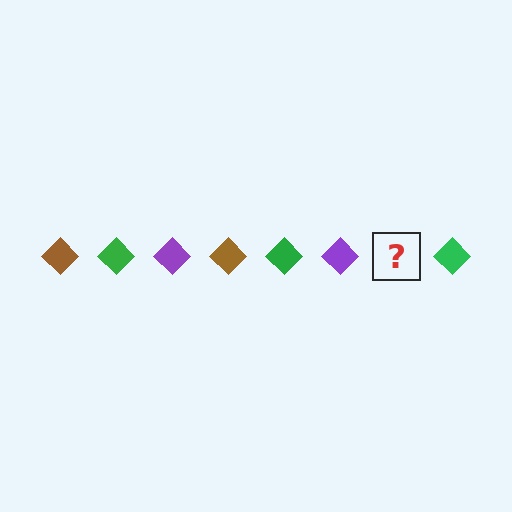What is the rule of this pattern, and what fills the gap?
The rule is that the pattern cycles through brown, green, purple diamonds. The gap should be filled with a brown diamond.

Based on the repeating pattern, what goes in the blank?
The blank should be a brown diamond.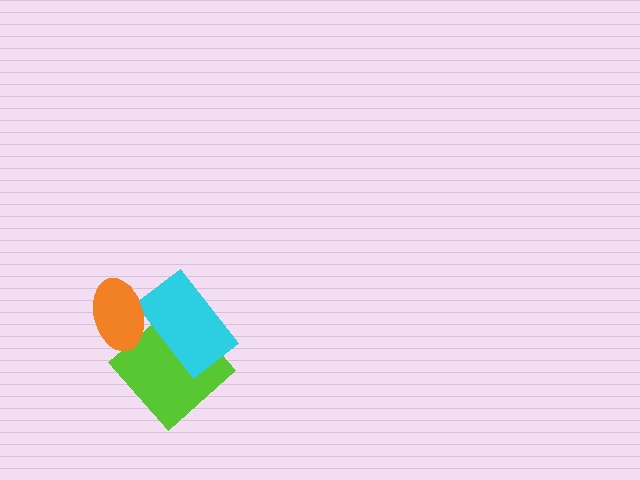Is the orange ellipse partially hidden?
No, no other shape covers it.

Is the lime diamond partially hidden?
Yes, it is partially covered by another shape.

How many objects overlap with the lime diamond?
1 object overlaps with the lime diamond.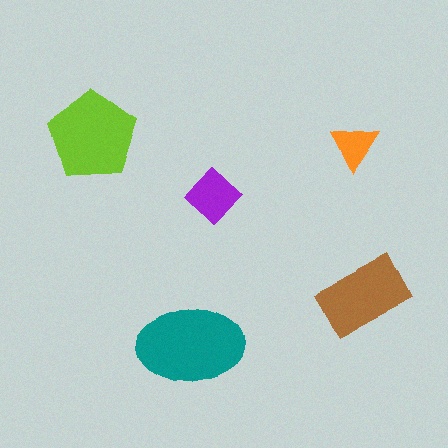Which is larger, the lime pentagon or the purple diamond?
The lime pentagon.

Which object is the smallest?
The orange triangle.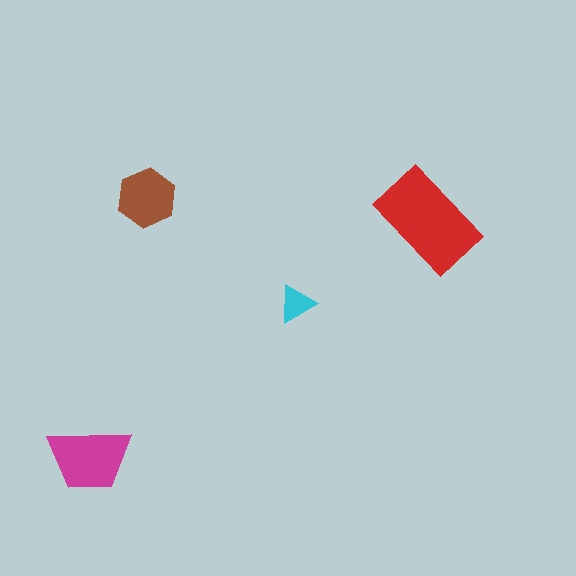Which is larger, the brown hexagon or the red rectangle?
The red rectangle.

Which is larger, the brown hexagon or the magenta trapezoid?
The magenta trapezoid.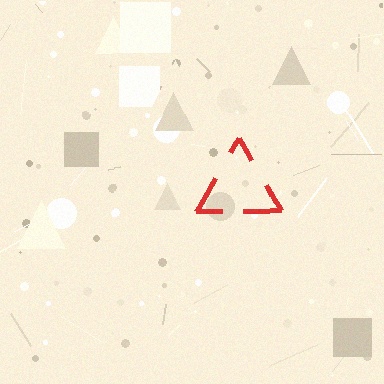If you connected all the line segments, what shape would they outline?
They would outline a triangle.